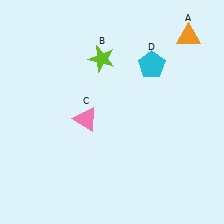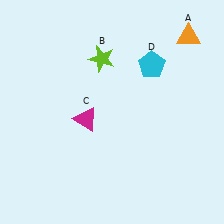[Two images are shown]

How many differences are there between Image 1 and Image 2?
There is 1 difference between the two images.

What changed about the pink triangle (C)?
In Image 1, C is pink. In Image 2, it changed to magenta.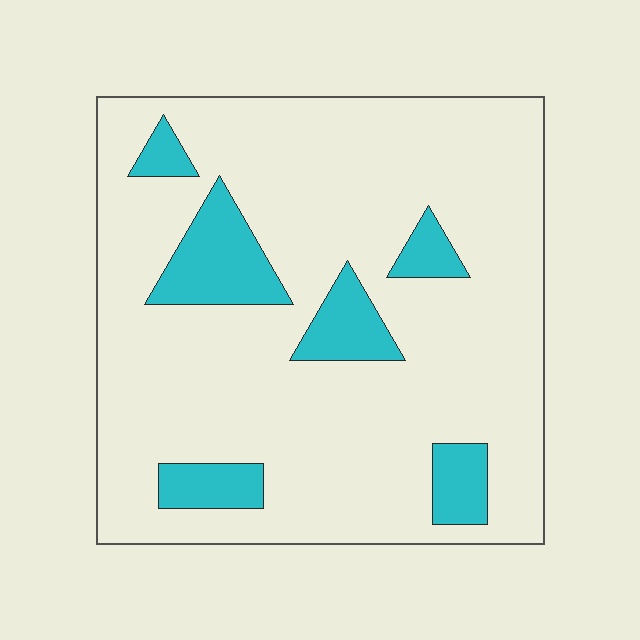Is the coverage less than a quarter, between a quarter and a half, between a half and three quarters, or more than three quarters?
Less than a quarter.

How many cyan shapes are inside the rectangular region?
6.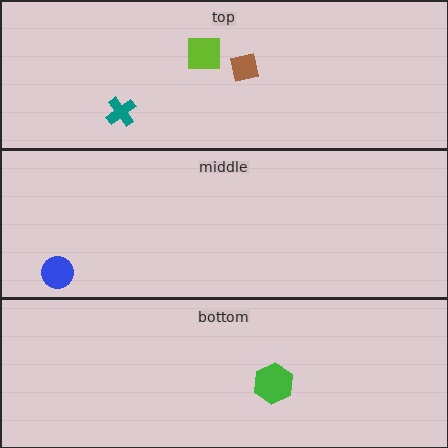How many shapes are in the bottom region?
1.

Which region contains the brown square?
The top region.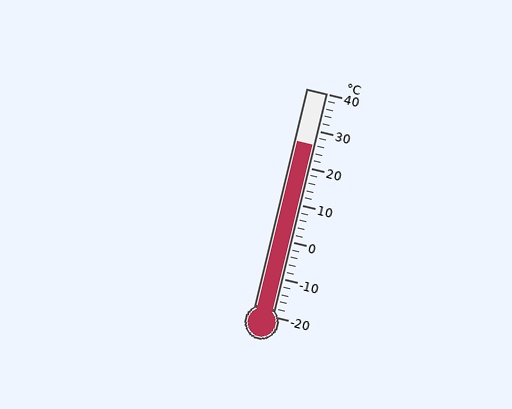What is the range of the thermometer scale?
The thermometer scale ranges from -20°C to 40°C.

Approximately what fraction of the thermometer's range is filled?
The thermometer is filled to approximately 75% of its range.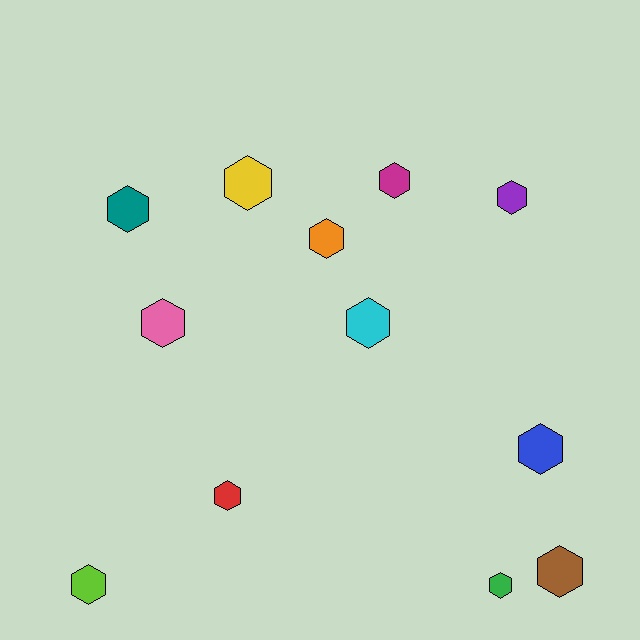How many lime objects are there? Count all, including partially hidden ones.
There is 1 lime object.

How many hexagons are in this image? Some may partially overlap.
There are 12 hexagons.